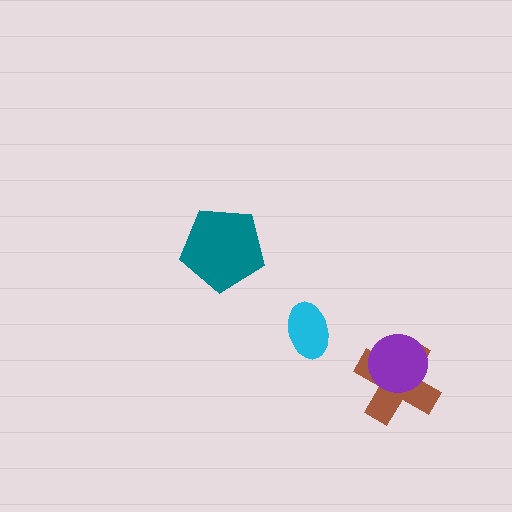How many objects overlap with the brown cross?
1 object overlaps with the brown cross.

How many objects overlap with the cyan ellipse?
0 objects overlap with the cyan ellipse.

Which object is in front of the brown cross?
The purple circle is in front of the brown cross.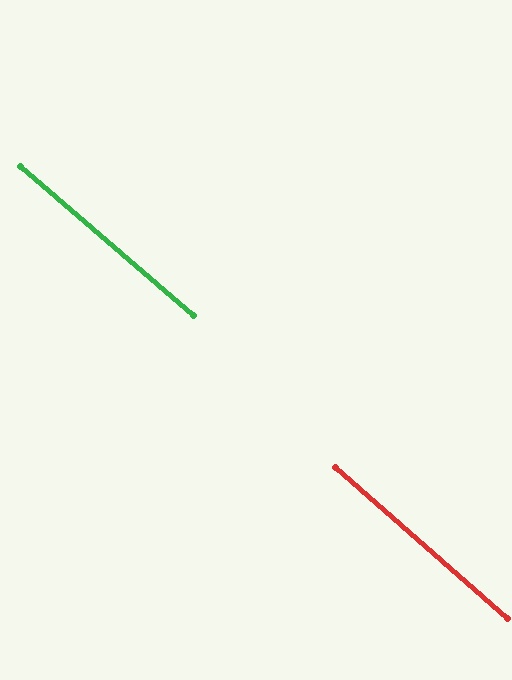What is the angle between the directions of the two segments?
Approximately 0 degrees.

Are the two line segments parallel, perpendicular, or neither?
Parallel — their directions differ by only 0.5°.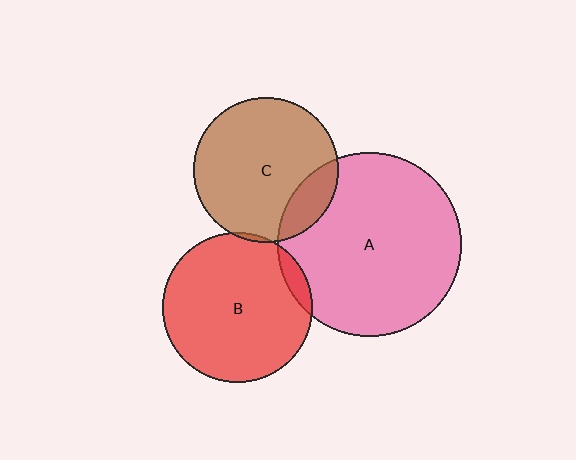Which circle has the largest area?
Circle A (pink).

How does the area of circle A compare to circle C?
Approximately 1.6 times.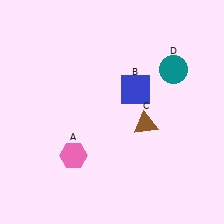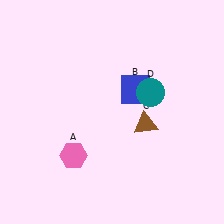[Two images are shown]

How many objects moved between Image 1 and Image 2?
1 object moved between the two images.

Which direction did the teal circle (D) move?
The teal circle (D) moved left.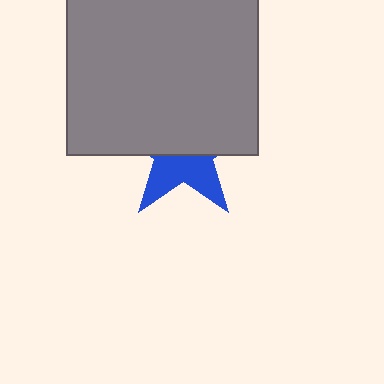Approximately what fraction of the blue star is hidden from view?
Roughly 60% of the blue star is hidden behind the gray square.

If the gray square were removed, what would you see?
You would see the complete blue star.